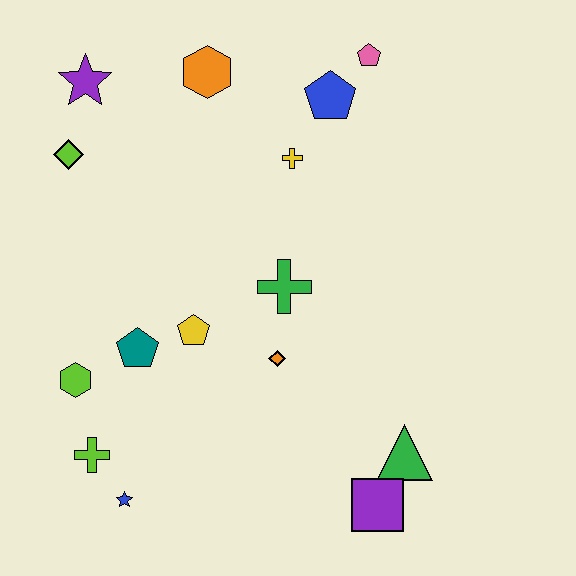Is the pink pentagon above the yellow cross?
Yes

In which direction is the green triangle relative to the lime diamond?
The green triangle is to the right of the lime diamond.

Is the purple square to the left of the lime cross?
No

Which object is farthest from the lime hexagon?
The pink pentagon is farthest from the lime hexagon.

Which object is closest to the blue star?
The lime cross is closest to the blue star.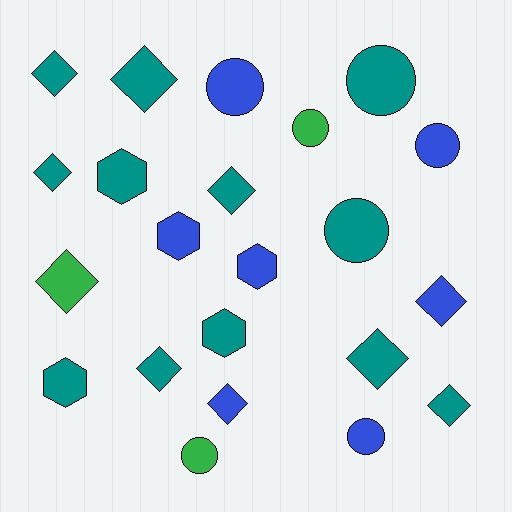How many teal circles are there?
There are 2 teal circles.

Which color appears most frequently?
Teal, with 12 objects.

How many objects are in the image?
There are 22 objects.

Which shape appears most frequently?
Diamond, with 10 objects.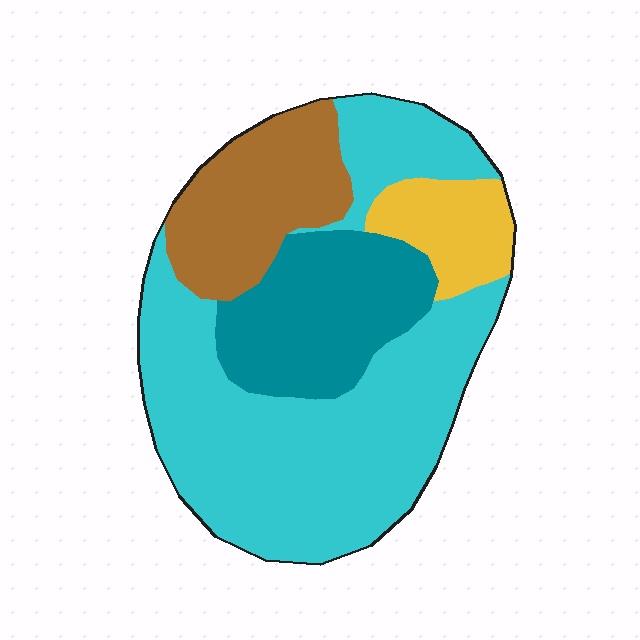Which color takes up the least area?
Yellow, at roughly 10%.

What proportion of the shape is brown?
Brown takes up between a sixth and a third of the shape.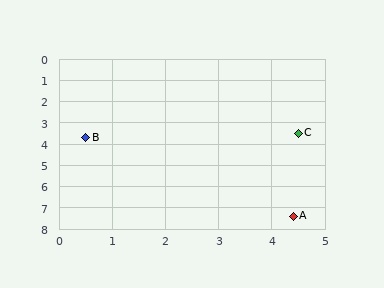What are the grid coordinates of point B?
Point B is at approximately (0.5, 3.7).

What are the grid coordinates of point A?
Point A is at approximately (4.4, 7.4).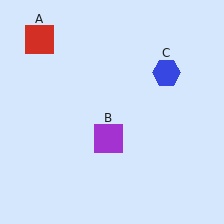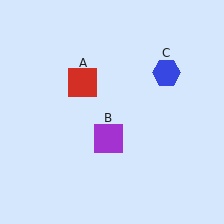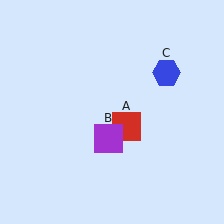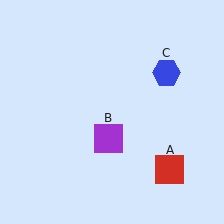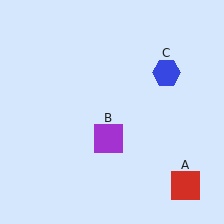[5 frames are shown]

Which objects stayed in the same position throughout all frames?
Purple square (object B) and blue hexagon (object C) remained stationary.